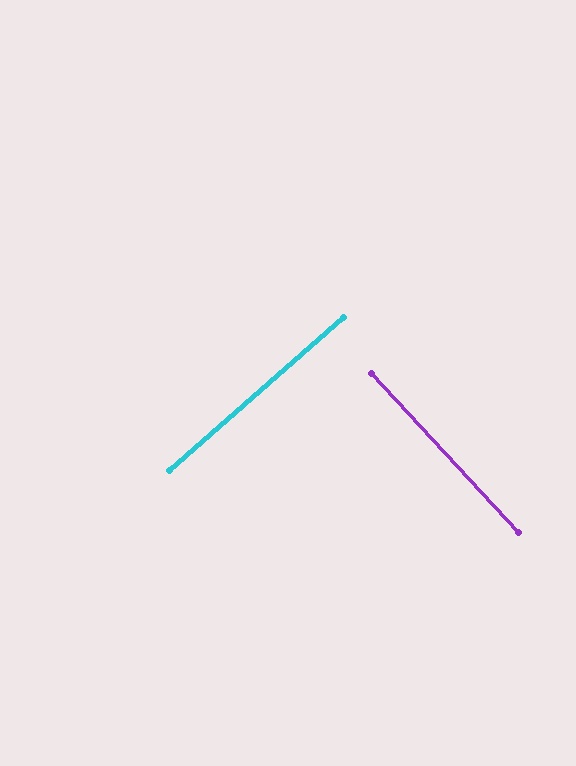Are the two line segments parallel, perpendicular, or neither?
Perpendicular — they meet at approximately 88°.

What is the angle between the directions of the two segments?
Approximately 88 degrees.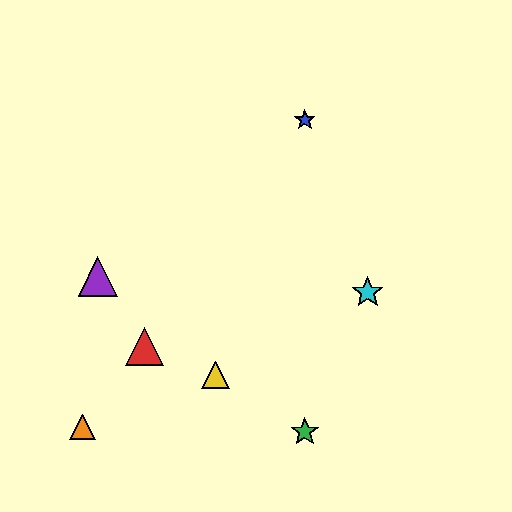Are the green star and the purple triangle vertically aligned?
No, the green star is at x≈305 and the purple triangle is at x≈98.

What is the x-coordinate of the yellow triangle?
The yellow triangle is at x≈215.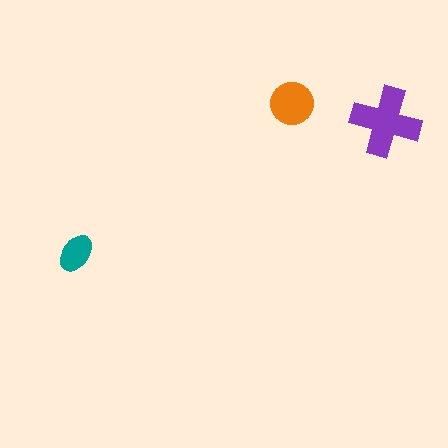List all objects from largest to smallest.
The purple cross, the orange circle, the teal ellipse.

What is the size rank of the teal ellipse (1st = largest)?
3rd.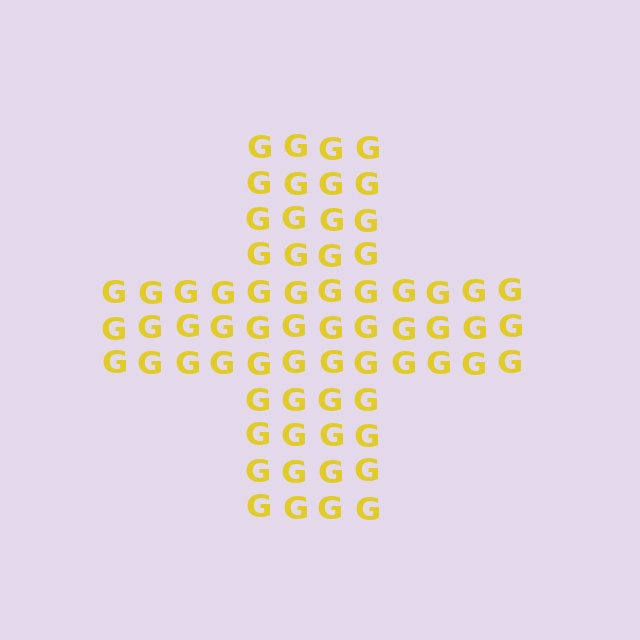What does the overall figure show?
The overall figure shows a cross.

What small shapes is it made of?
It is made of small letter G's.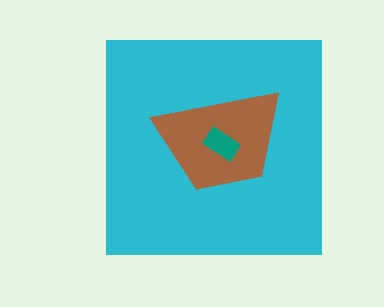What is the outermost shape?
The cyan square.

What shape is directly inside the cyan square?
The brown trapezoid.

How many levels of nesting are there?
3.